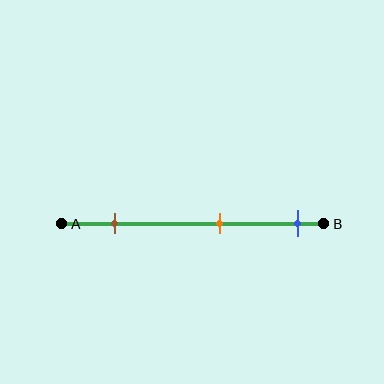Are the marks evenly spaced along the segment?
Yes, the marks are approximately evenly spaced.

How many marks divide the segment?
There are 3 marks dividing the segment.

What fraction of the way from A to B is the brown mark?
The brown mark is approximately 20% (0.2) of the way from A to B.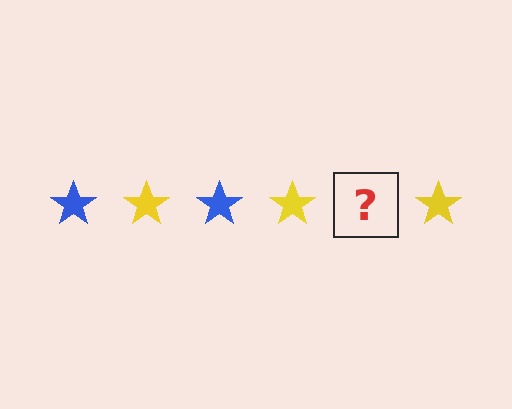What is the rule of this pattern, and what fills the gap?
The rule is that the pattern cycles through blue, yellow stars. The gap should be filled with a blue star.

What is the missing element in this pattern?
The missing element is a blue star.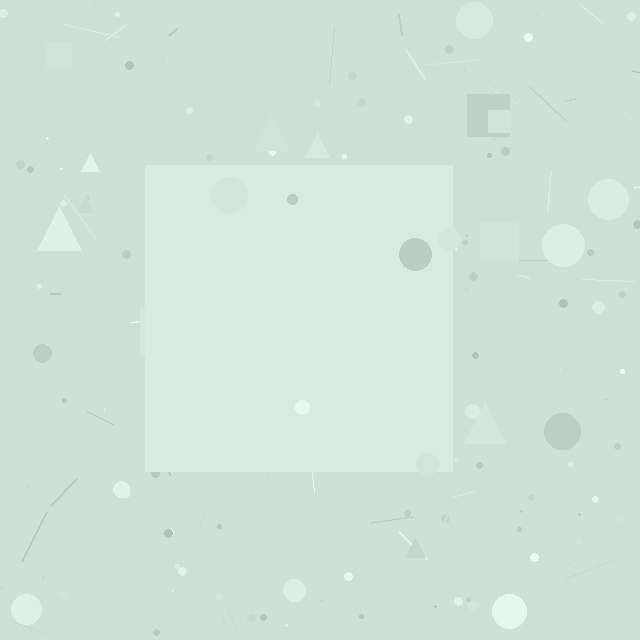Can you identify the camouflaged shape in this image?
The camouflaged shape is a square.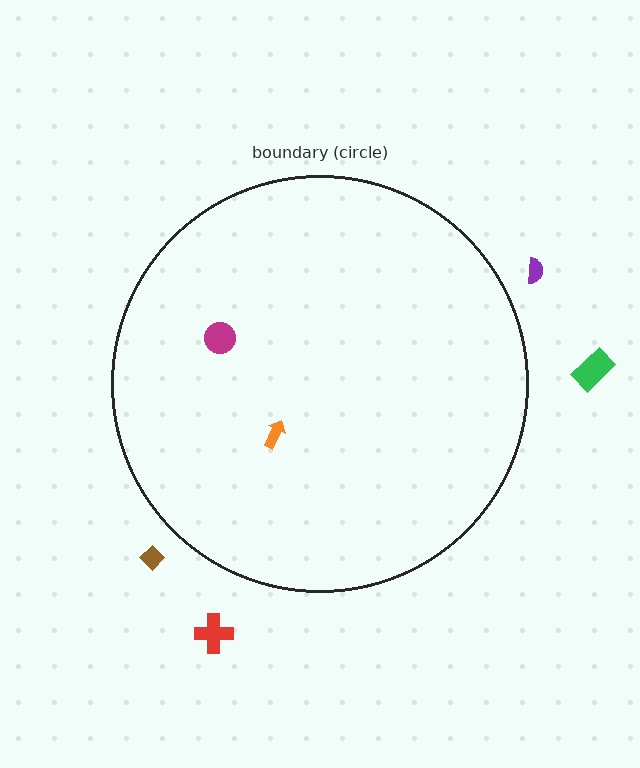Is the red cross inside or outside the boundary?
Outside.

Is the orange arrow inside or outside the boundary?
Inside.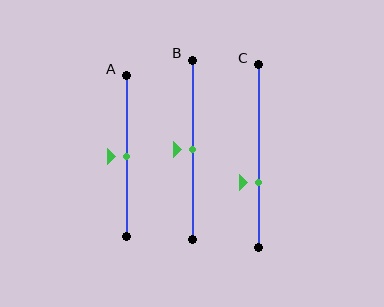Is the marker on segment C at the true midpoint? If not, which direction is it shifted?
No, the marker on segment C is shifted downward by about 15% of the segment length.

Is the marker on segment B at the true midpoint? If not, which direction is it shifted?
Yes, the marker on segment B is at the true midpoint.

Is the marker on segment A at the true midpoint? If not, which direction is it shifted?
Yes, the marker on segment A is at the true midpoint.